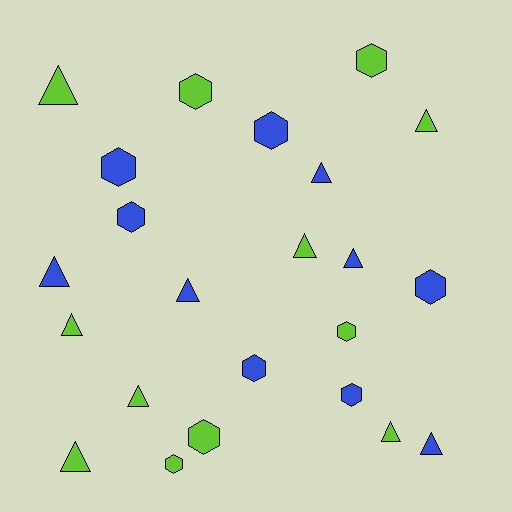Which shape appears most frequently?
Triangle, with 12 objects.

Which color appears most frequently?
Lime, with 12 objects.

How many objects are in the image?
There are 23 objects.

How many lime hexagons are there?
There are 5 lime hexagons.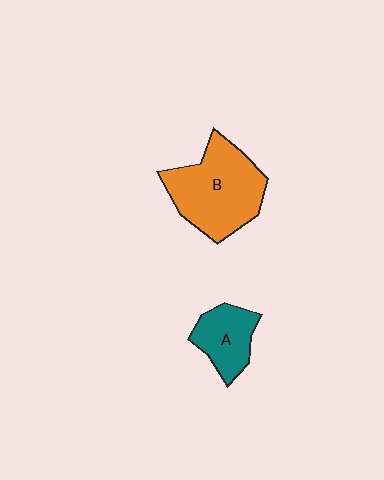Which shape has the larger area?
Shape B (orange).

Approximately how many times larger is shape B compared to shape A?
Approximately 2.0 times.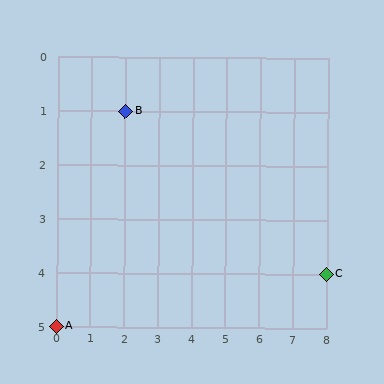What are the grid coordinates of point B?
Point B is at grid coordinates (2, 1).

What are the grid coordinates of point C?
Point C is at grid coordinates (8, 4).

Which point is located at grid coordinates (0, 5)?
Point A is at (0, 5).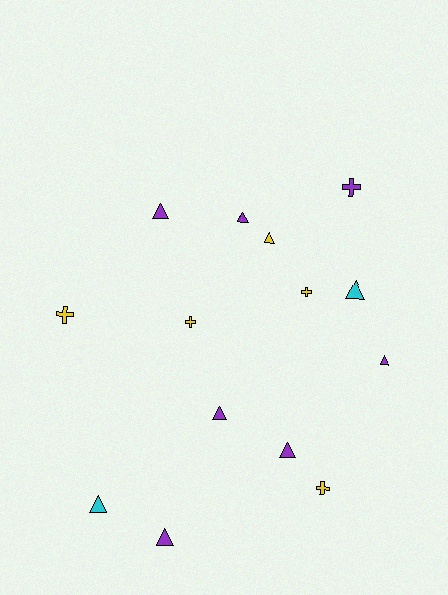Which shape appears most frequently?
Triangle, with 9 objects.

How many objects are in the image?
There are 14 objects.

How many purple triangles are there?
There are 6 purple triangles.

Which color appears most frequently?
Purple, with 7 objects.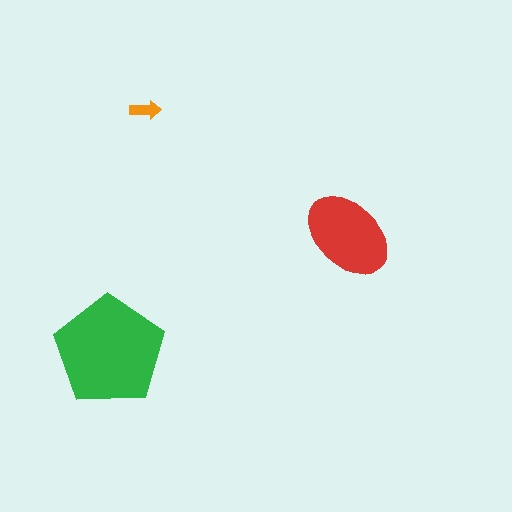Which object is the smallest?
The orange arrow.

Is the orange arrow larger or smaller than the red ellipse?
Smaller.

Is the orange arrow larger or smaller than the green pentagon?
Smaller.